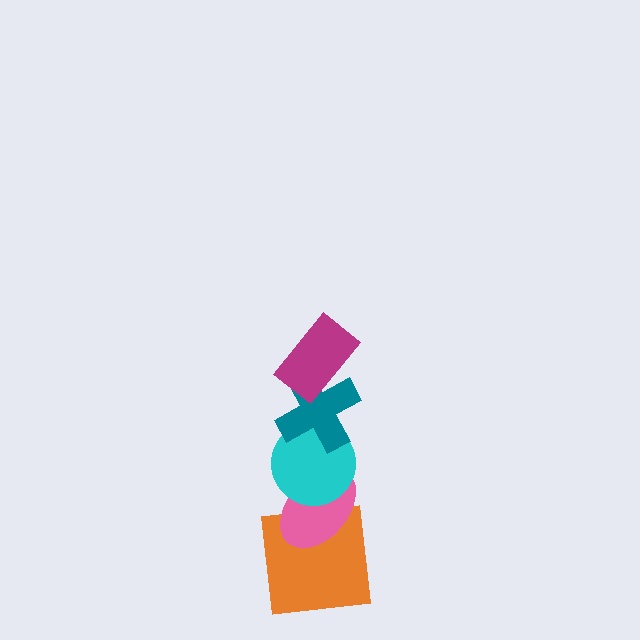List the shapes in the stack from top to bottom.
From top to bottom: the magenta rectangle, the teal cross, the cyan circle, the pink ellipse, the orange square.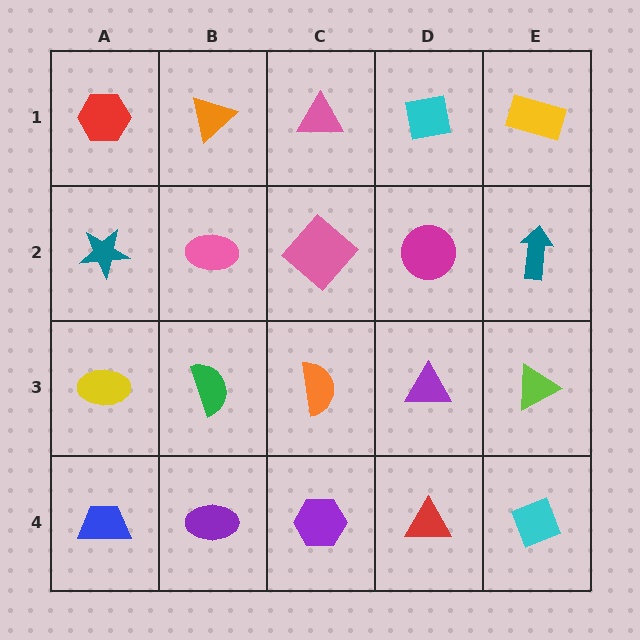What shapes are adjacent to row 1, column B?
A pink ellipse (row 2, column B), a red hexagon (row 1, column A), a pink triangle (row 1, column C).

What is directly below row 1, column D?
A magenta circle.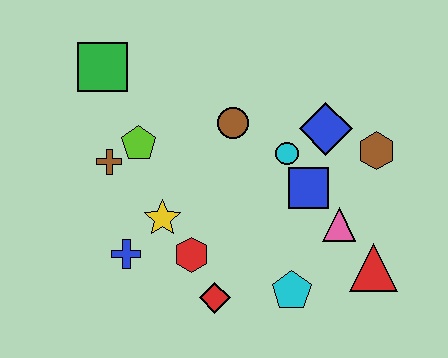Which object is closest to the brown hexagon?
The blue diamond is closest to the brown hexagon.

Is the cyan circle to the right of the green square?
Yes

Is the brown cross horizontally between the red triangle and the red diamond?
No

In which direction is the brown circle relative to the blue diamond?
The brown circle is to the left of the blue diamond.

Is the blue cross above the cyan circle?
No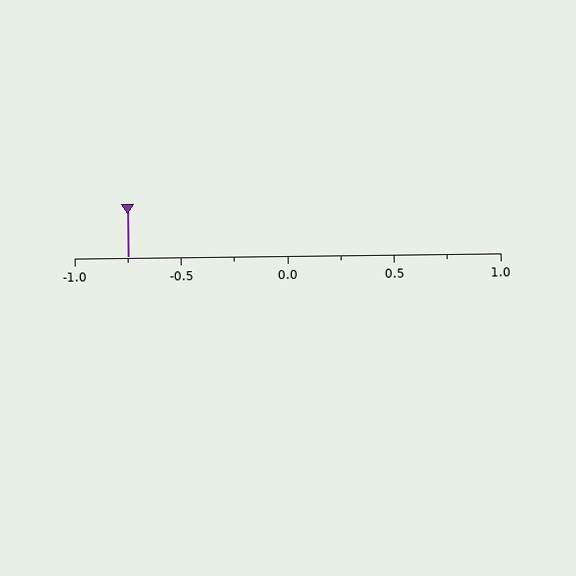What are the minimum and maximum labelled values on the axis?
The axis runs from -1.0 to 1.0.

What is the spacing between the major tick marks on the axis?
The major ticks are spaced 0.5 apart.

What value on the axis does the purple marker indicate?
The marker indicates approximately -0.75.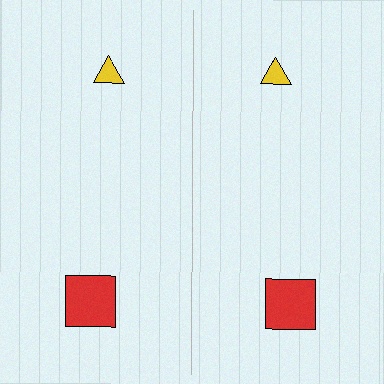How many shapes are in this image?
There are 4 shapes in this image.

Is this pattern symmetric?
Yes, this pattern has bilateral (reflection) symmetry.